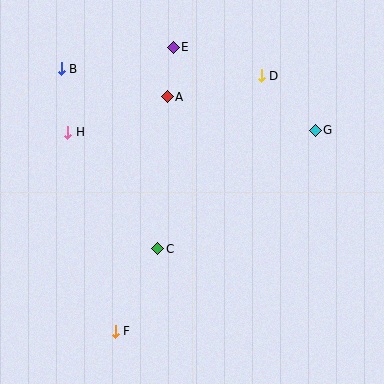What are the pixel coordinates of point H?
Point H is at (68, 132).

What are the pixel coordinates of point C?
Point C is at (158, 249).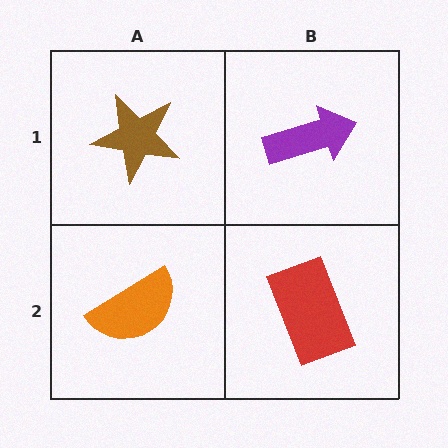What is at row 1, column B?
A purple arrow.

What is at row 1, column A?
A brown star.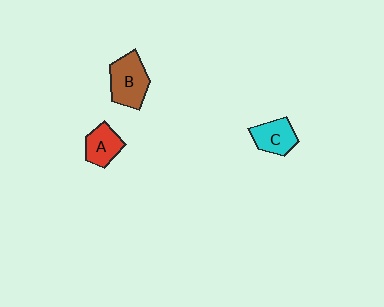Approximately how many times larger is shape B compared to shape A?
Approximately 1.5 times.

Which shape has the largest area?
Shape B (brown).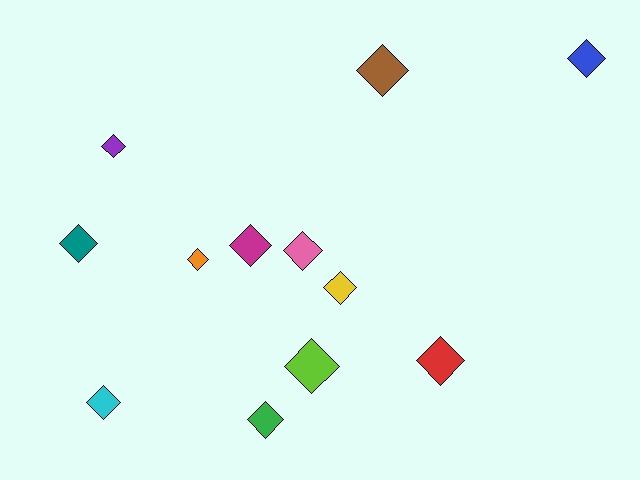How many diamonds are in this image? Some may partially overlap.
There are 12 diamonds.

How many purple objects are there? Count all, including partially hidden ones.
There is 1 purple object.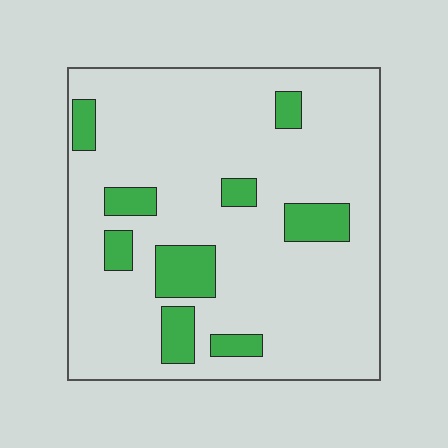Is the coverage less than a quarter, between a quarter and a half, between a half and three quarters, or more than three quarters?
Less than a quarter.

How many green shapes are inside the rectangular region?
9.